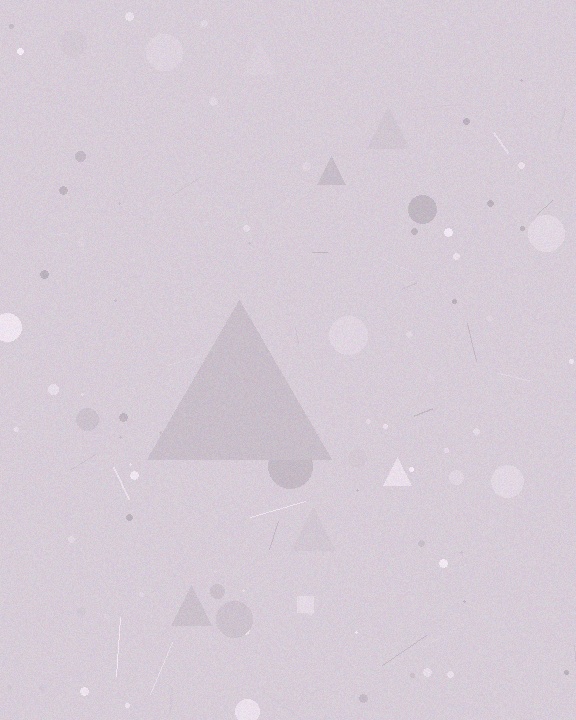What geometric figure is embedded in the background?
A triangle is embedded in the background.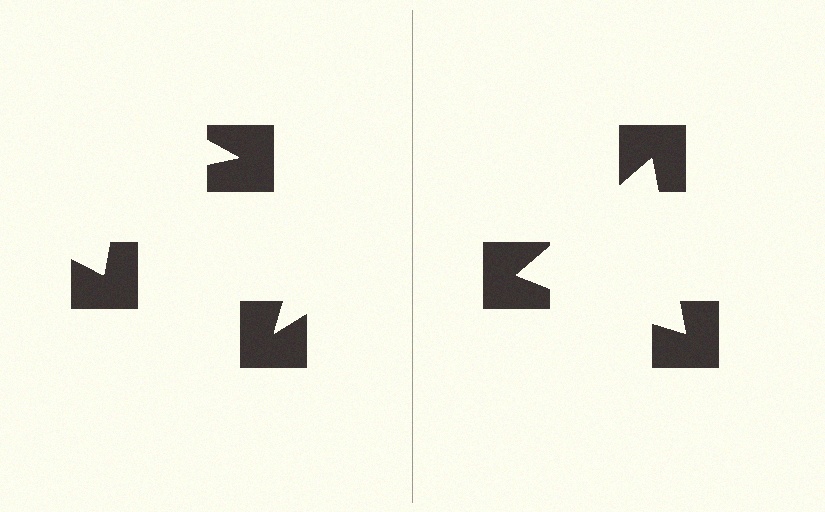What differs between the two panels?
The notched squares are positioned identically on both sides; only the wedge orientations differ. On the right they align to a triangle; on the left they are misaligned.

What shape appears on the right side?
An illusory triangle.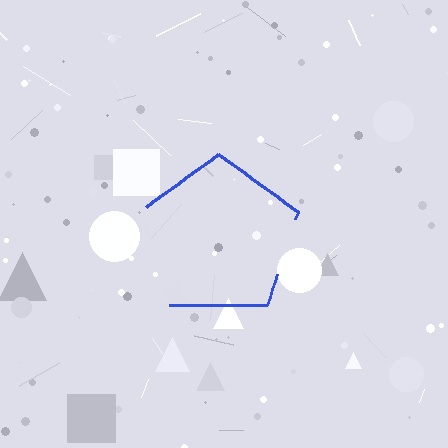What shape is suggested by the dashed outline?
The dashed outline suggests a pentagon.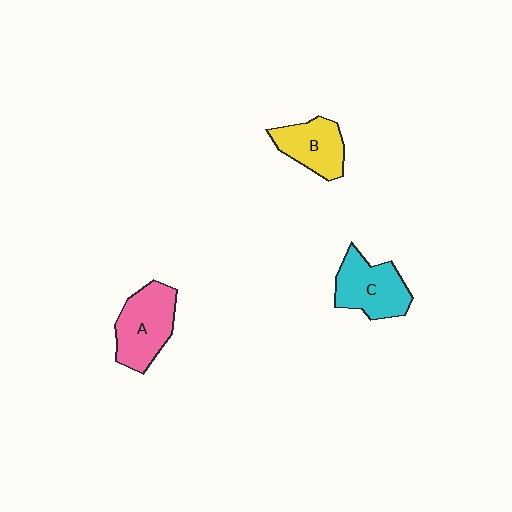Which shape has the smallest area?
Shape B (yellow).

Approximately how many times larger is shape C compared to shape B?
Approximately 1.2 times.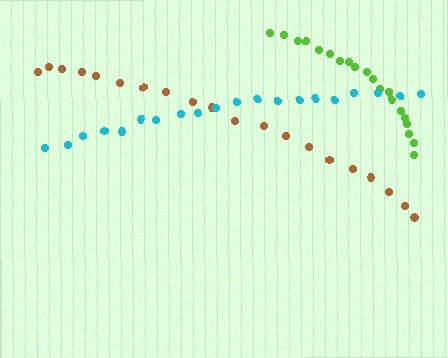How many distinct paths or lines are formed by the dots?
There are 3 distinct paths.